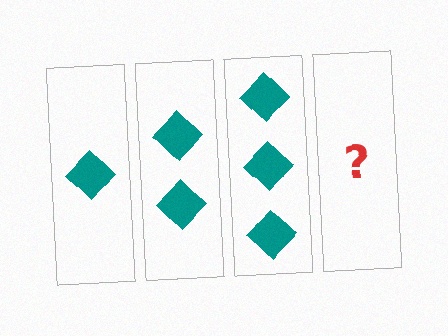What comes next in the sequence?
The next element should be 4 diamonds.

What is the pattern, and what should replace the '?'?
The pattern is that each step adds one more diamond. The '?' should be 4 diamonds.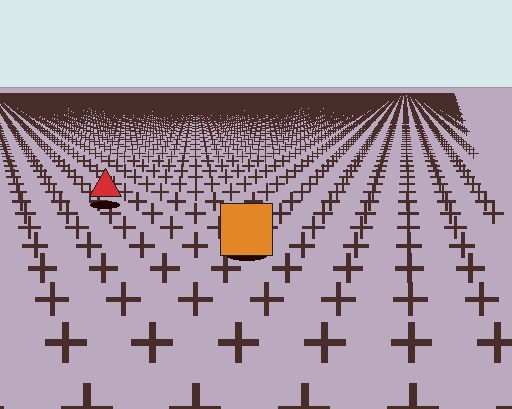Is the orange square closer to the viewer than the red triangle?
Yes. The orange square is closer — you can tell from the texture gradient: the ground texture is coarser near it.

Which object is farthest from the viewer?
The red triangle is farthest from the viewer. It appears smaller and the ground texture around it is denser.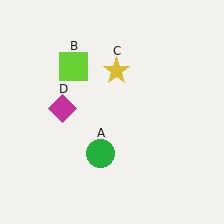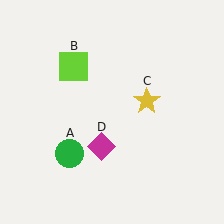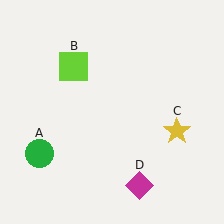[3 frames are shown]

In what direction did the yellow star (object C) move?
The yellow star (object C) moved down and to the right.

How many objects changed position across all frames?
3 objects changed position: green circle (object A), yellow star (object C), magenta diamond (object D).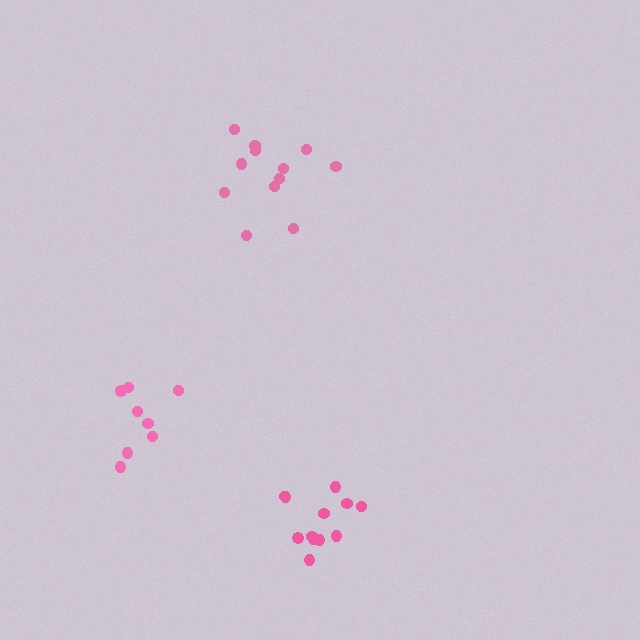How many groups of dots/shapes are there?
There are 3 groups.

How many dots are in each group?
Group 1: 12 dots, Group 2: 8 dots, Group 3: 12 dots (32 total).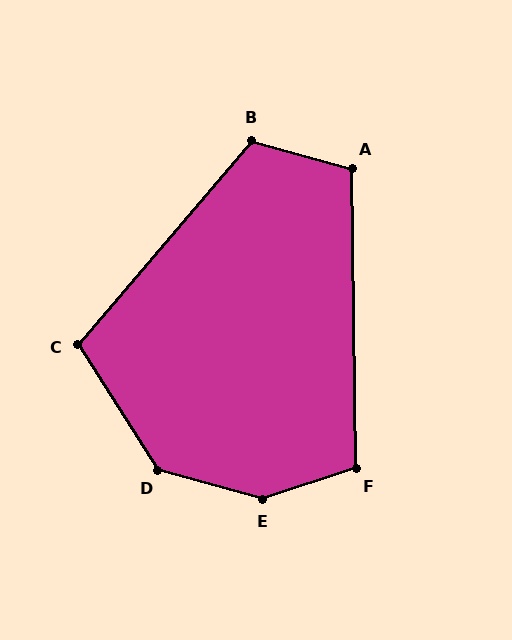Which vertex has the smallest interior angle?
A, at approximately 106 degrees.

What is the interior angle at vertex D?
Approximately 138 degrees (obtuse).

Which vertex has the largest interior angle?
E, at approximately 146 degrees.